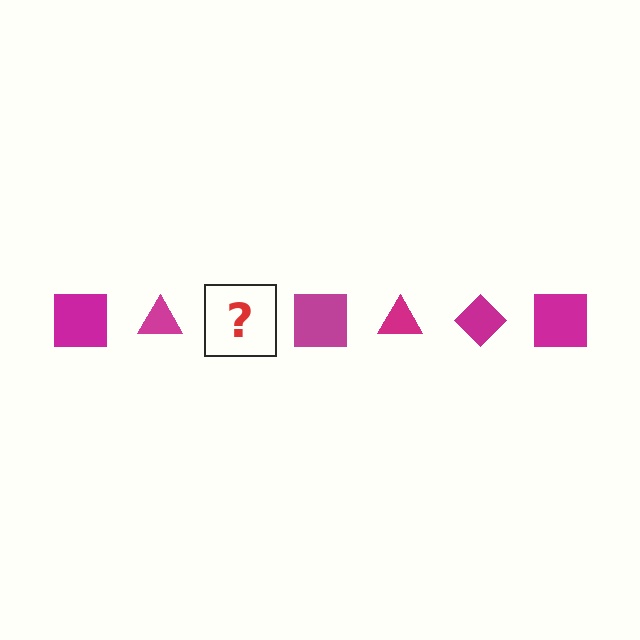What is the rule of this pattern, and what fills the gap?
The rule is that the pattern cycles through square, triangle, diamond shapes in magenta. The gap should be filled with a magenta diamond.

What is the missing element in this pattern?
The missing element is a magenta diamond.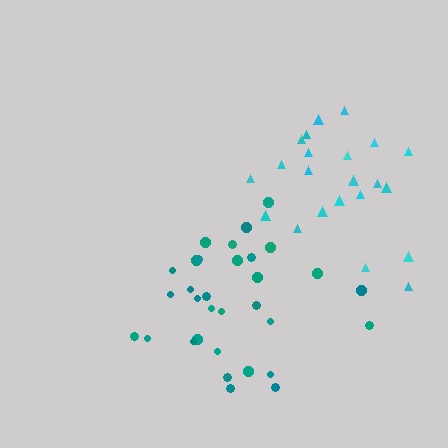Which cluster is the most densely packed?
Teal.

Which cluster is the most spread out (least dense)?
Cyan.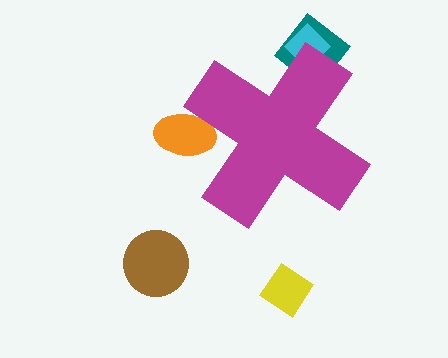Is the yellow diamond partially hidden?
No, the yellow diamond is fully visible.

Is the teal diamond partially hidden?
Yes, the teal diamond is partially hidden behind the magenta cross.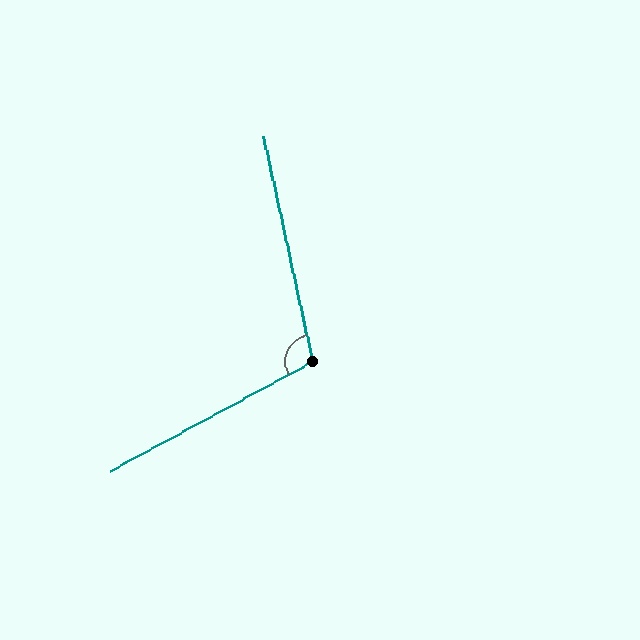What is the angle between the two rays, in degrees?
Approximately 106 degrees.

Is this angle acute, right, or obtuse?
It is obtuse.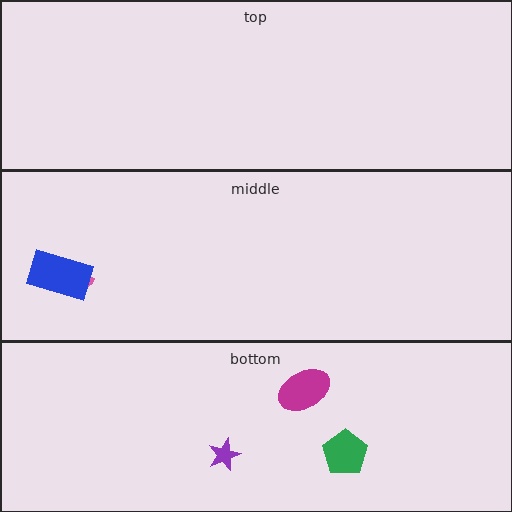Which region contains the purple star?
The bottom region.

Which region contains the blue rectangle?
The middle region.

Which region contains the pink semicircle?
The middle region.